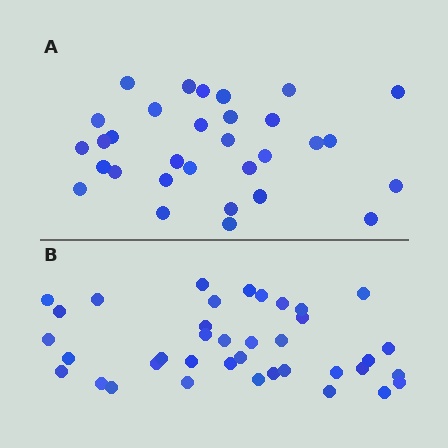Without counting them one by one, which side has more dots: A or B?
Region B (the bottom region) has more dots.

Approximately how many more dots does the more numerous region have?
Region B has roughly 8 or so more dots than region A.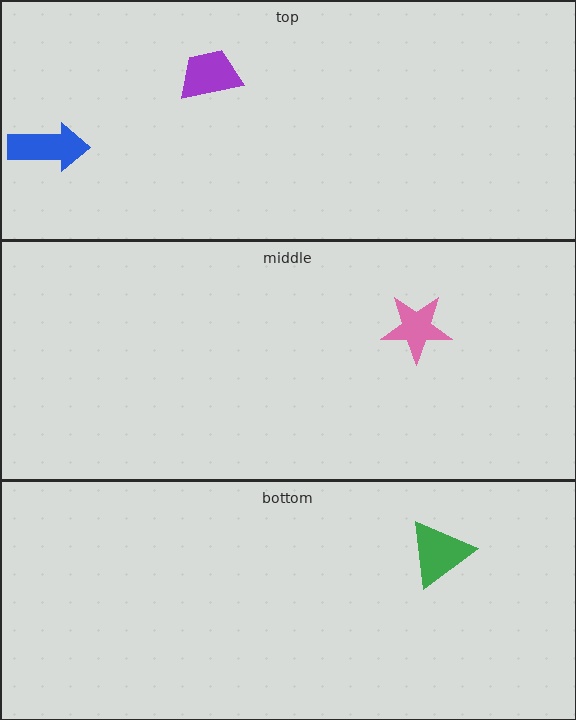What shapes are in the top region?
The purple trapezoid, the blue arrow.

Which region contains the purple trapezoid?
The top region.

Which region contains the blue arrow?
The top region.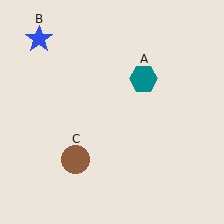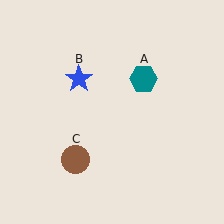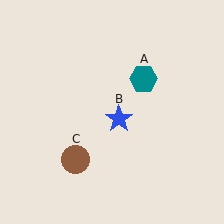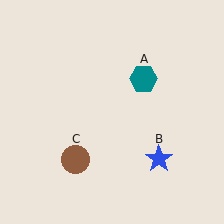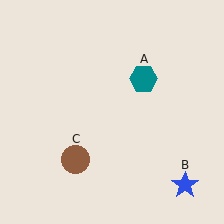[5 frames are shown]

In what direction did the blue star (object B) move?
The blue star (object B) moved down and to the right.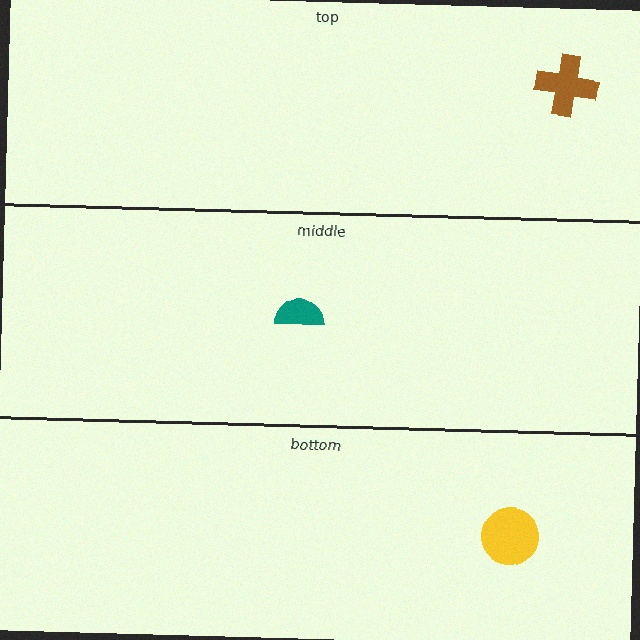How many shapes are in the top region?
1.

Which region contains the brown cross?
The top region.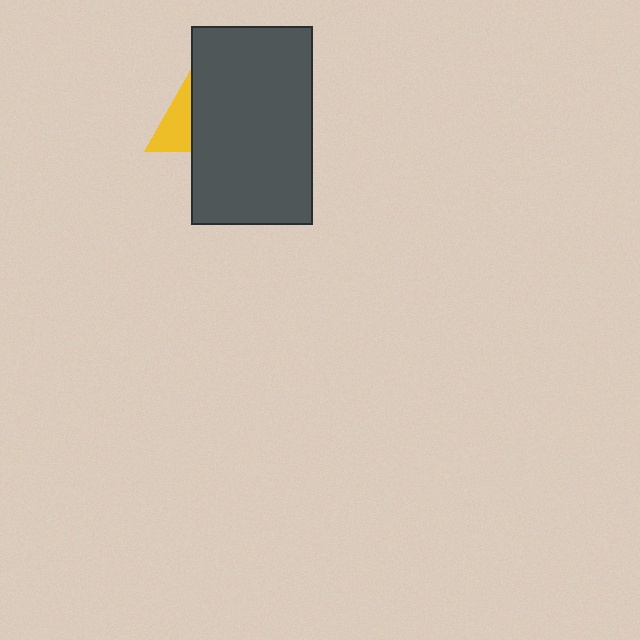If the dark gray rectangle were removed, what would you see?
You would see the complete yellow triangle.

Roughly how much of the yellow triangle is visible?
A small part of it is visible (roughly 38%).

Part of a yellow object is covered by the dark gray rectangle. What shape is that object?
It is a triangle.